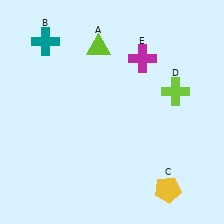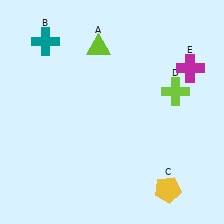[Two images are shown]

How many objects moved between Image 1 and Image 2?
1 object moved between the two images.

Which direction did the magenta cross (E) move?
The magenta cross (E) moved right.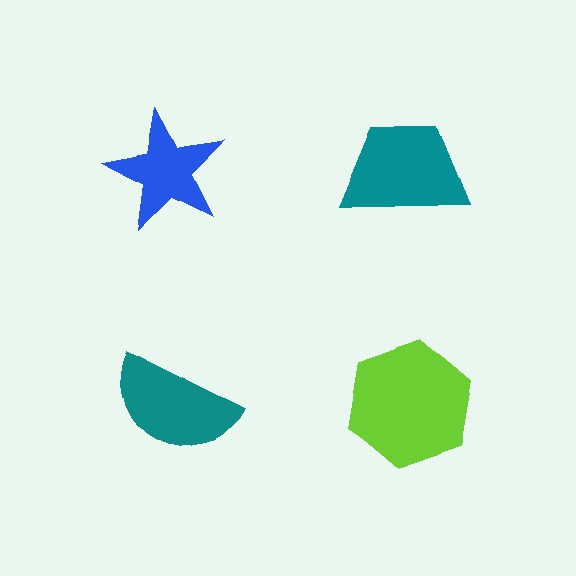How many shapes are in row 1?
2 shapes.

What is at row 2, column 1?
A teal semicircle.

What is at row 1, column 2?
A teal trapezoid.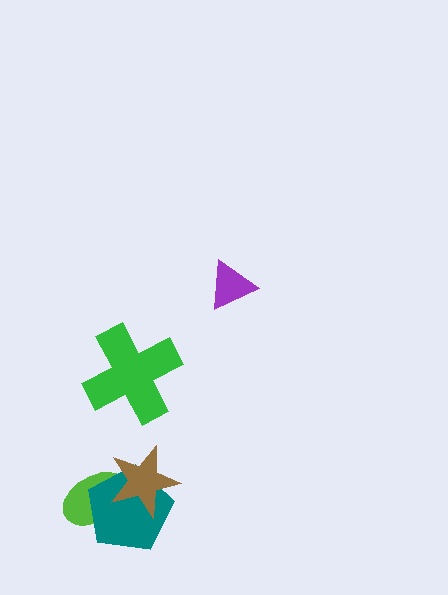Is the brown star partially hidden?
No, no other shape covers it.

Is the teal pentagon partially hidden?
Yes, it is partially covered by another shape.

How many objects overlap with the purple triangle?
0 objects overlap with the purple triangle.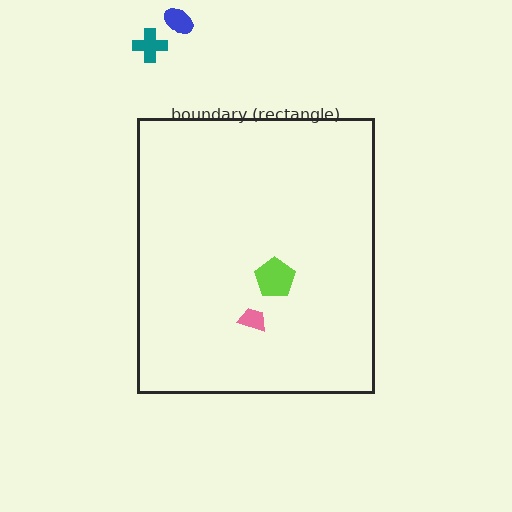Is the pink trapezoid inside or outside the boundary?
Inside.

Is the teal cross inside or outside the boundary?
Outside.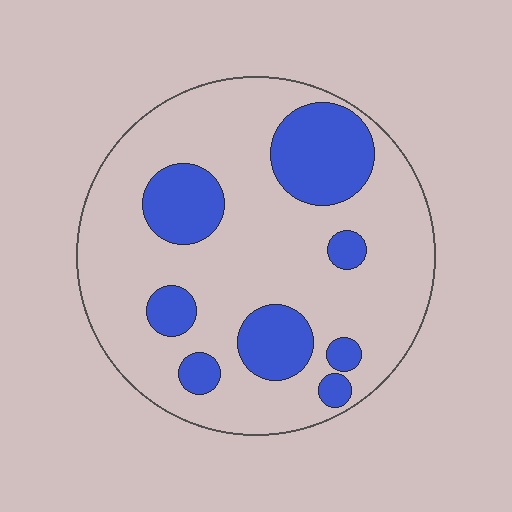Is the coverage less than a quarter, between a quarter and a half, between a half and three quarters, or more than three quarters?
Less than a quarter.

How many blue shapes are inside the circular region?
8.